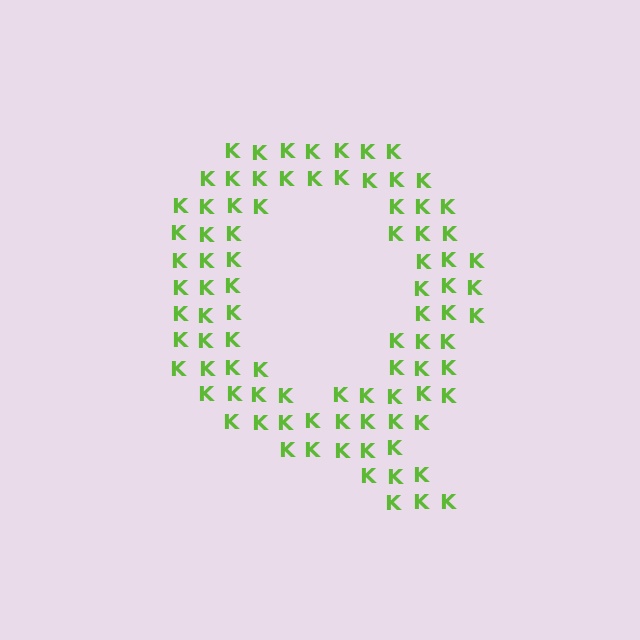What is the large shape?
The large shape is the letter Q.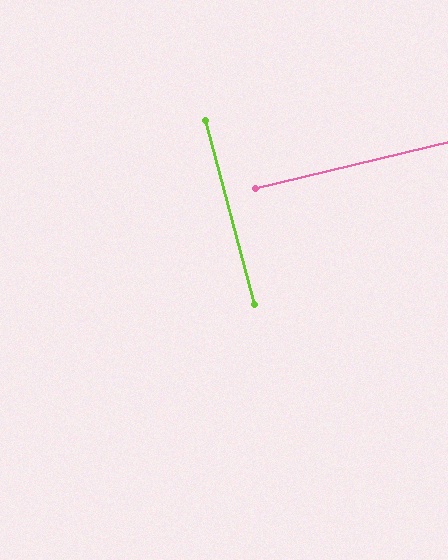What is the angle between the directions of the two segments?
Approximately 89 degrees.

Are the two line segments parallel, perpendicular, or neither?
Perpendicular — they meet at approximately 89°.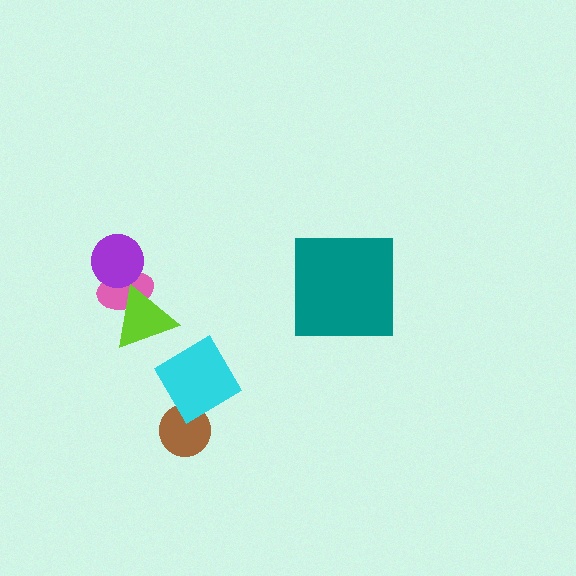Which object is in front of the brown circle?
The cyan diamond is in front of the brown circle.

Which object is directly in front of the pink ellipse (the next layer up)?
The purple circle is directly in front of the pink ellipse.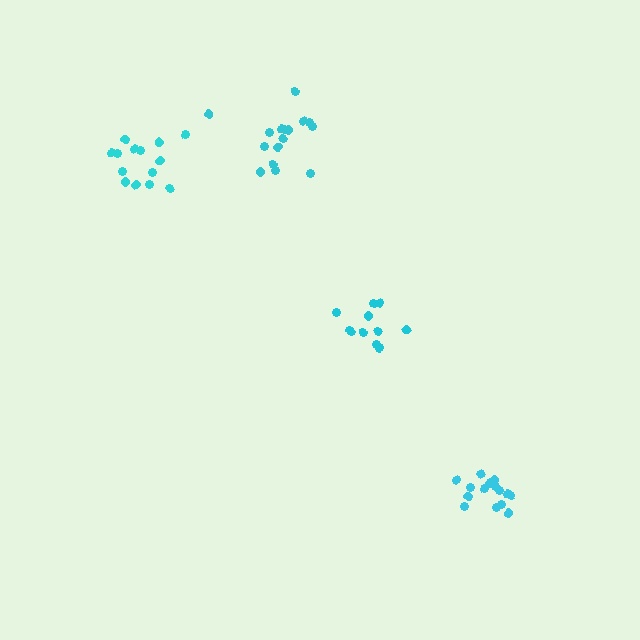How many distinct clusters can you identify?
There are 4 distinct clusters.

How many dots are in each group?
Group 1: 16 dots, Group 2: 11 dots, Group 3: 14 dots, Group 4: 16 dots (57 total).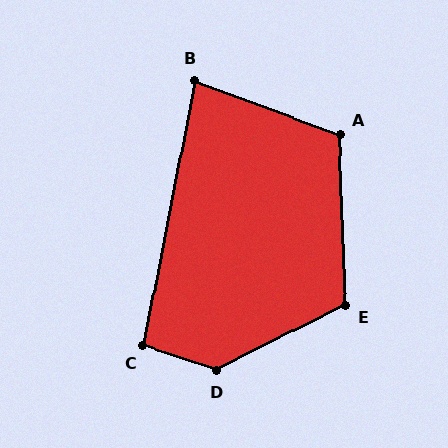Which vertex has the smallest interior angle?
B, at approximately 81 degrees.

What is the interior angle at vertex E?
Approximately 115 degrees (obtuse).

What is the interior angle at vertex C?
Approximately 97 degrees (obtuse).